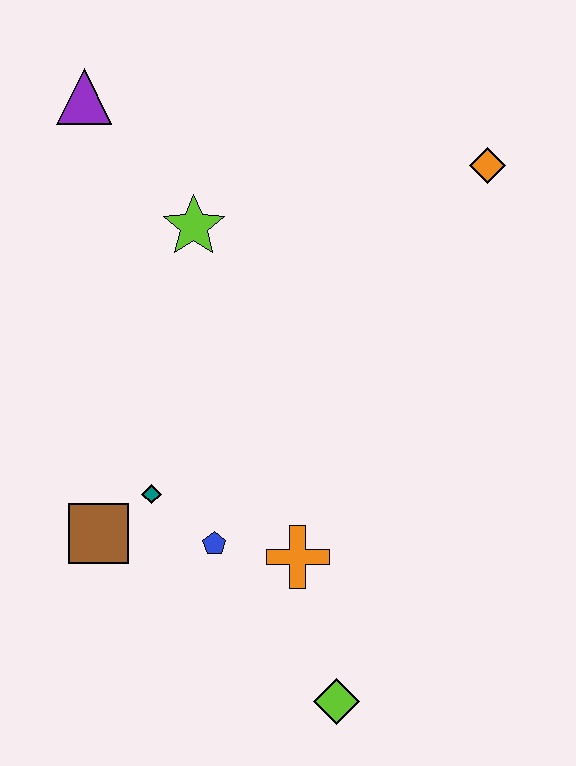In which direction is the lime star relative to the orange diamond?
The lime star is to the left of the orange diamond.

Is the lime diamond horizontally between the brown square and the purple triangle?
No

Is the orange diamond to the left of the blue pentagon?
No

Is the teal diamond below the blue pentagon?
No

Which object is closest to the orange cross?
The blue pentagon is closest to the orange cross.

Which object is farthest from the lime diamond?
The purple triangle is farthest from the lime diamond.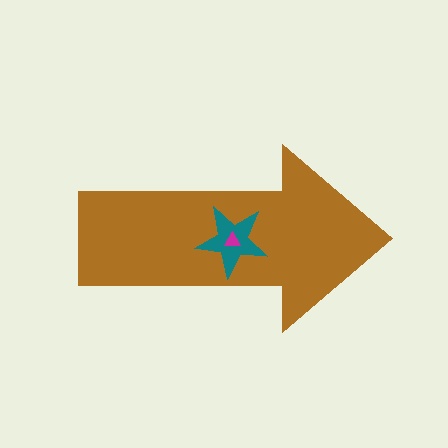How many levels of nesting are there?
3.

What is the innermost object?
The magenta triangle.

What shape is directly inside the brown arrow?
The teal star.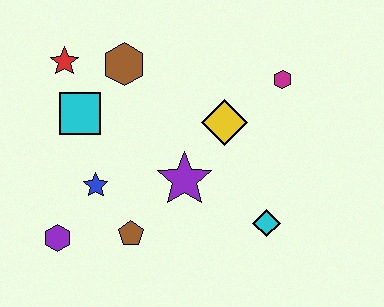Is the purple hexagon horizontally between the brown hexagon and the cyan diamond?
No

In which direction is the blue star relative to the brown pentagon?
The blue star is above the brown pentagon.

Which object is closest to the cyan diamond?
The purple star is closest to the cyan diamond.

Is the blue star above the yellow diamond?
No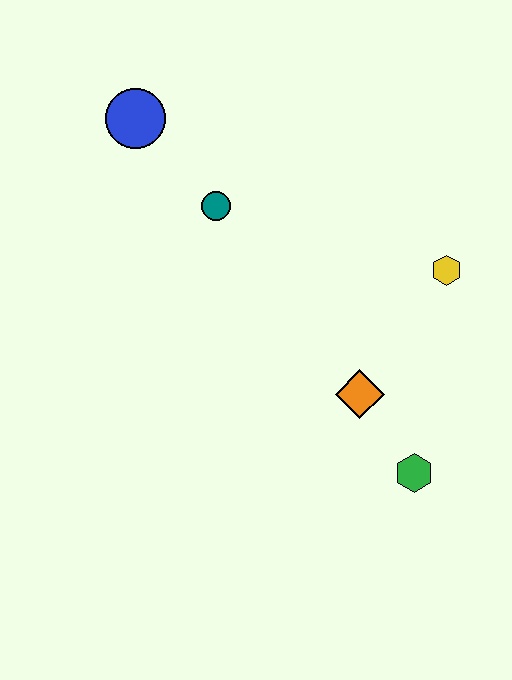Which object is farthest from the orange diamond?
The blue circle is farthest from the orange diamond.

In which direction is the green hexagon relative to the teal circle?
The green hexagon is below the teal circle.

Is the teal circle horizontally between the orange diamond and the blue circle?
Yes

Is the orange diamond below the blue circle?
Yes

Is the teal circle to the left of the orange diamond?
Yes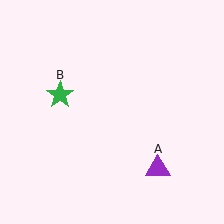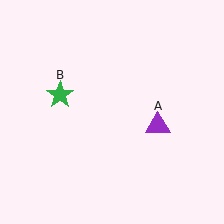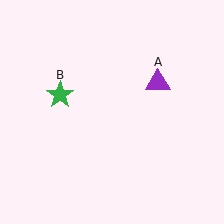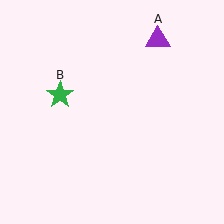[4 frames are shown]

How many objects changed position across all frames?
1 object changed position: purple triangle (object A).